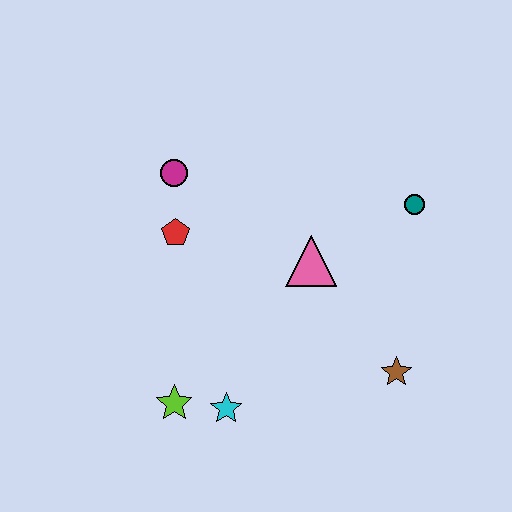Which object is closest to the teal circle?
The pink triangle is closest to the teal circle.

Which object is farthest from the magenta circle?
The brown star is farthest from the magenta circle.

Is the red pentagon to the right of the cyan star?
No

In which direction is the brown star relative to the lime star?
The brown star is to the right of the lime star.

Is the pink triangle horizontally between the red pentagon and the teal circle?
Yes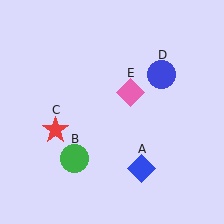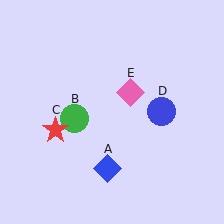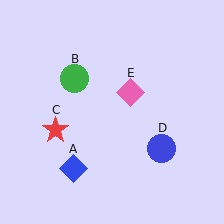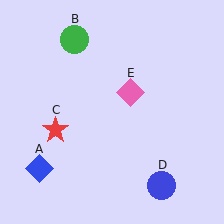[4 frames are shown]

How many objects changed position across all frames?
3 objects changed position: blue diamond (object A), green circle (object B), blue circle (object D).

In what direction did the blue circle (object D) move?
The blue circle (object D) moved down.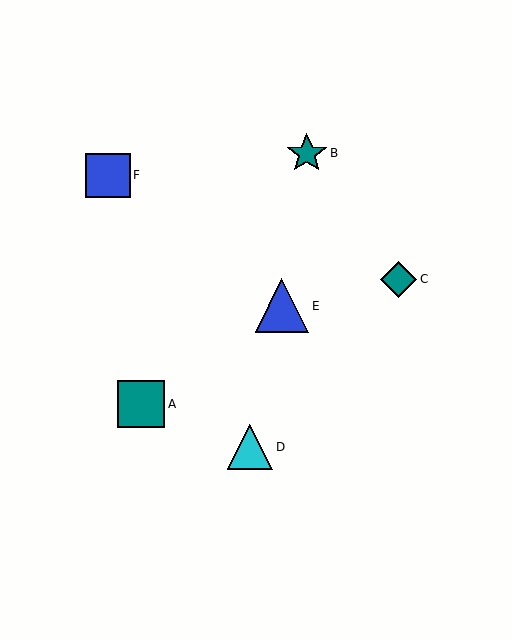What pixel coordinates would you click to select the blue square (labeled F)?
Click at (108, 175) to select the blue square F.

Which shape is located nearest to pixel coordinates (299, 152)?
The teal star (labeled B) at (307, 153) is nearest to that location.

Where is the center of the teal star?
The center of the teal star is at (307, 153).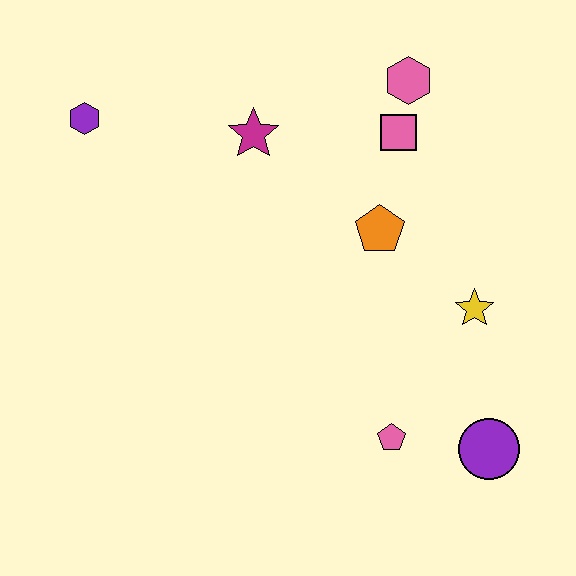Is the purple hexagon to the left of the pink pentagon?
Yes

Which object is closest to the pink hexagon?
The pink square is closest to the pink hexagon.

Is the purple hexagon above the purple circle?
Yes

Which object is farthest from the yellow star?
The purple hexagon is farthest from the yellow star.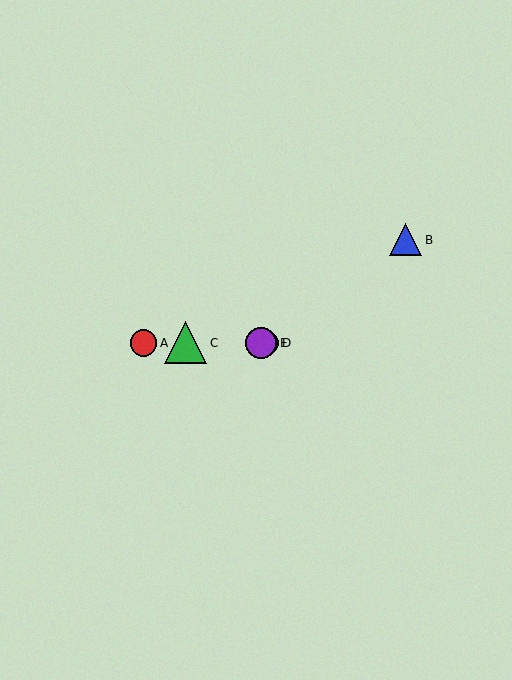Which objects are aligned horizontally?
Objects A, C, D, E are aligned horizontally.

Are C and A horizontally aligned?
Yes, both are at y≈343.